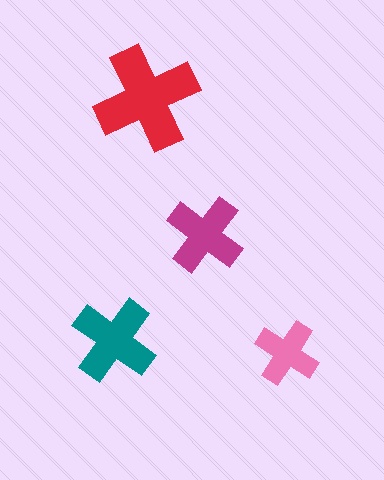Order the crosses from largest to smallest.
the red one, the teal one, the magenta one, the pink one.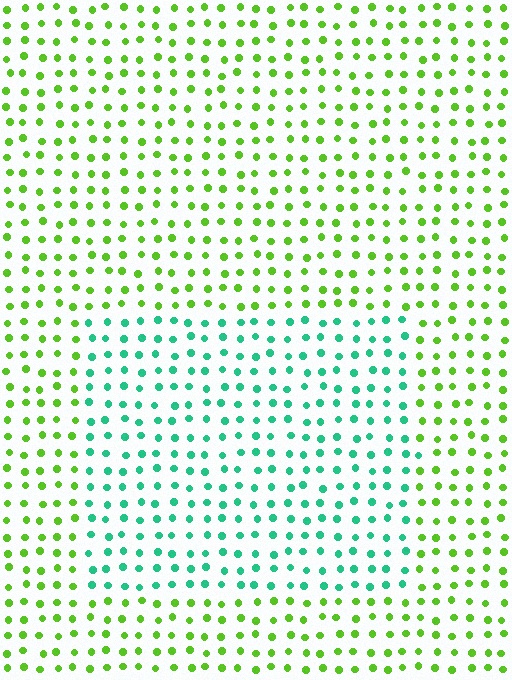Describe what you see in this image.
The image is filled with small lime elements in a uniform arrangement. A rectangle-shaped region is visible where the elements are tinted to a slightly different hue, forming a subtle color boundary.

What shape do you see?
I see a rectangle.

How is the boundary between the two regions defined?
The boundary is defined purely by a slight shift in hue (about 56 degrees). Spacing, size, and orientation are identical on both sides.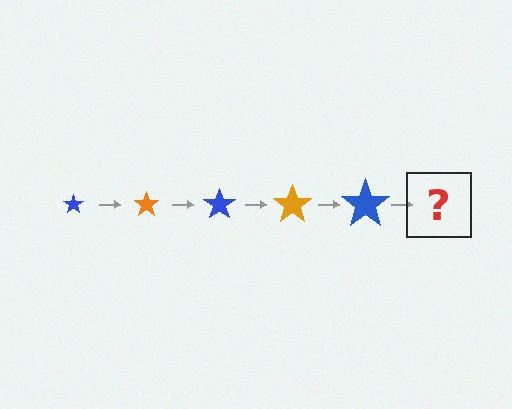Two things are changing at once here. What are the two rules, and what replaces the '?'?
The two rules are that the star grows larger each step and the color cycles through blue and orange. The '?' should be an orange star, larger than the previous one.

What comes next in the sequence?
The next element should be an orange star, larger than the previous one.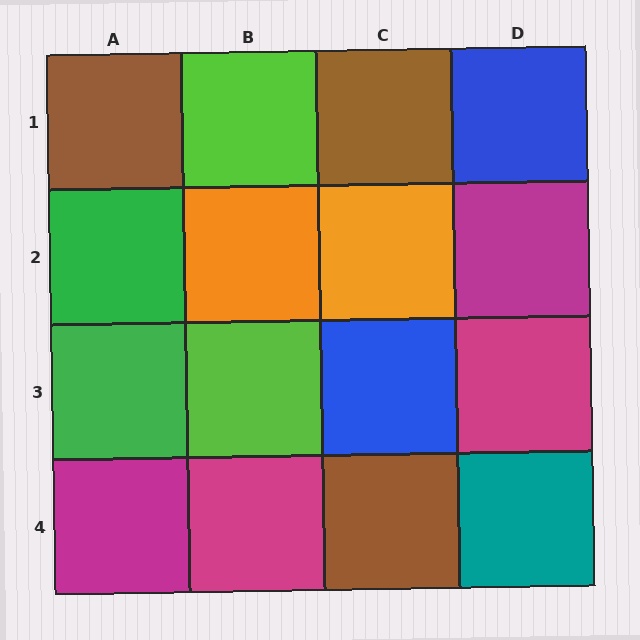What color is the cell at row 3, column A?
Green.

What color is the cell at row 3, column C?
Blue.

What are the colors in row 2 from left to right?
Green, orange, orange, magenta.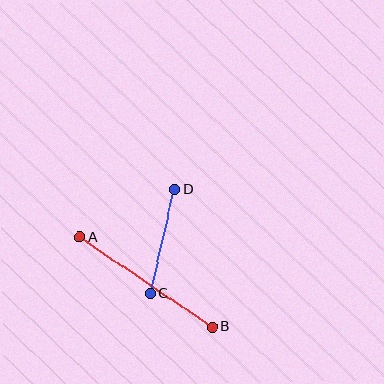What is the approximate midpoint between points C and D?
The midpoint is at approximately (163, 241) pixels.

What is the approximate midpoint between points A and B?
The midpoint is at approximately (146, 282) pixels.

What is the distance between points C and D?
The distance is approximately 106 pixels.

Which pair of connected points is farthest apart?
Points A and B are farthest apart.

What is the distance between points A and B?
The distance is approximately 160 pixels.